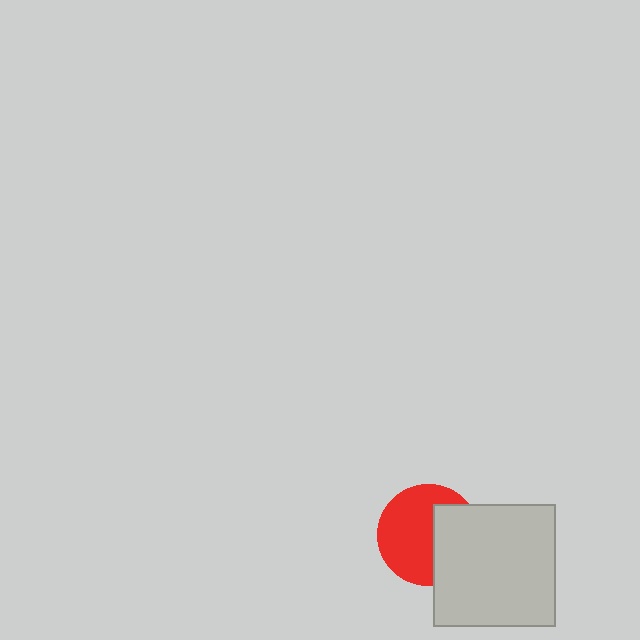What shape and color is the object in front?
The object in front is a light gray square.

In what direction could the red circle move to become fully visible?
The red circle could move left. That would shift it out from behind the light gray square entirely.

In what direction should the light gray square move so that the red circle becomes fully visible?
The light gray square should move right. That is the shortest direction to clear the overlap and leave the red circle fully visible.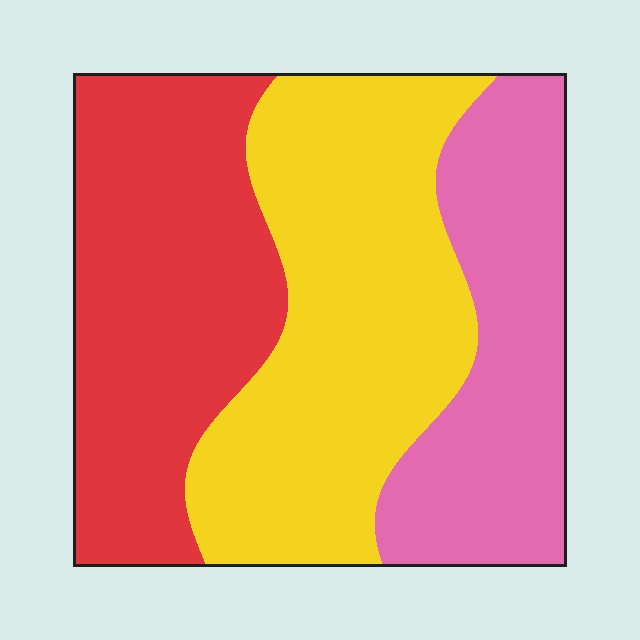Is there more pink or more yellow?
Yellow.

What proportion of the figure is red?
Red covers around 35% of the figure.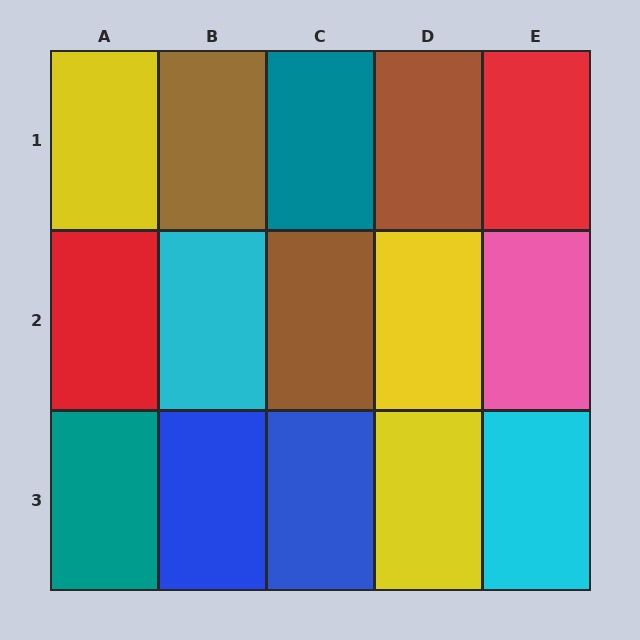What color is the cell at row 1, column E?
Red.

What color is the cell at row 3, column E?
Cyan.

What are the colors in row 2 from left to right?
Red, cyan, brown, yellow, pink.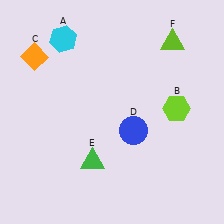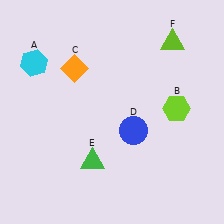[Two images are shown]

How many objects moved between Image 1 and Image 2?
2 objects moved between the two images.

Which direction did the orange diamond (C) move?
The orange diamond (C) moved right.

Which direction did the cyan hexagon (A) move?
The cyan hexagon (A) moved left.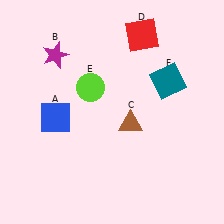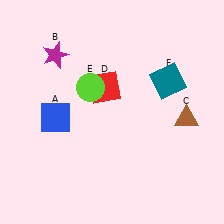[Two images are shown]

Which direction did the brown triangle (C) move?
The brown triangle (C) moved right.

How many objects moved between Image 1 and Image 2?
2 objects moved between the two images.